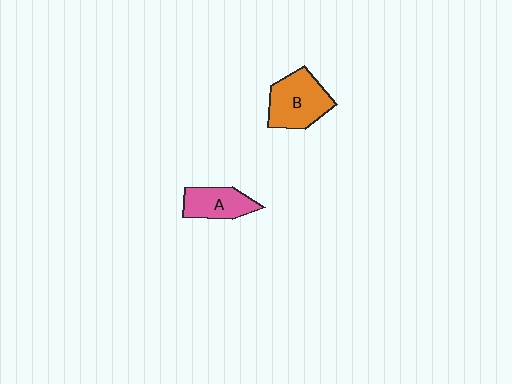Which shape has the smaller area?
Shape A (pink).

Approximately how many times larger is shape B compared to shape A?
Approximately 1.4 times.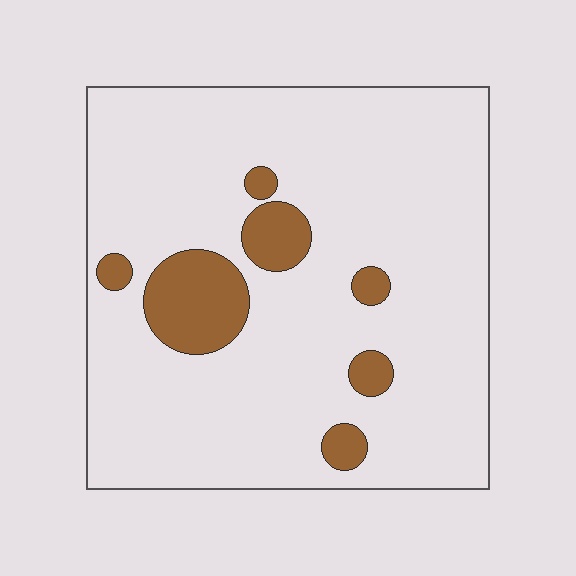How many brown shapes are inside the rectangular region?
7.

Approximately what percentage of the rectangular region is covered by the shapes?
Approximately 10%.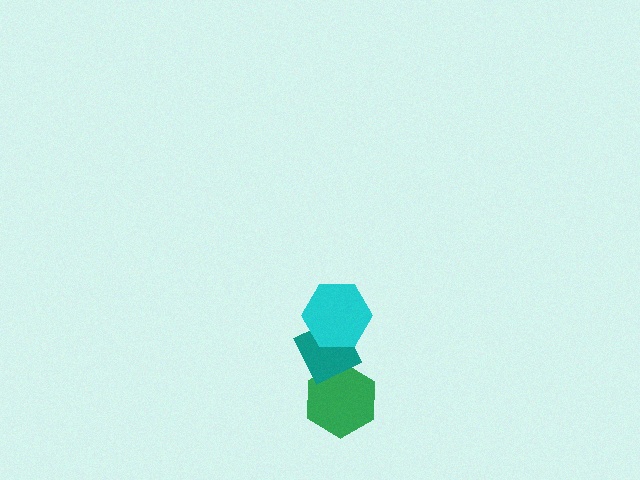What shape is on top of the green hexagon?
The teal diamond is on top of the green hexagon.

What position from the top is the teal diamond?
The teal diamond is 2nd from the top.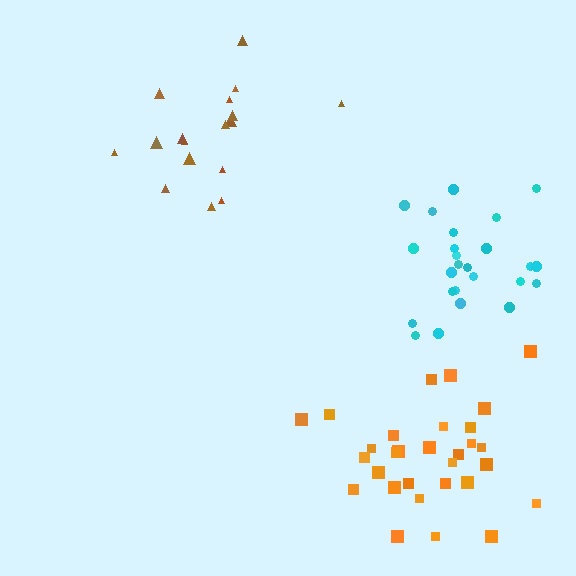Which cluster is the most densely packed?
Cyan.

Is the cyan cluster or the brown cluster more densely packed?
Cyan.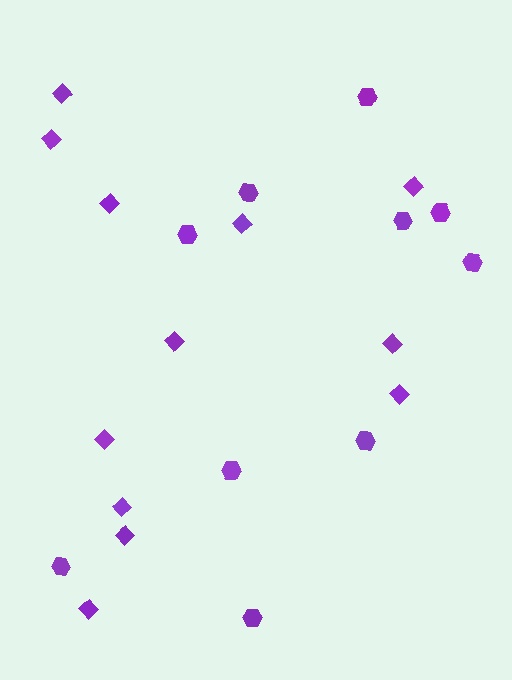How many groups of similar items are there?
There are 2 groups: one group of hexagons (10) and one group of diamonds (12).